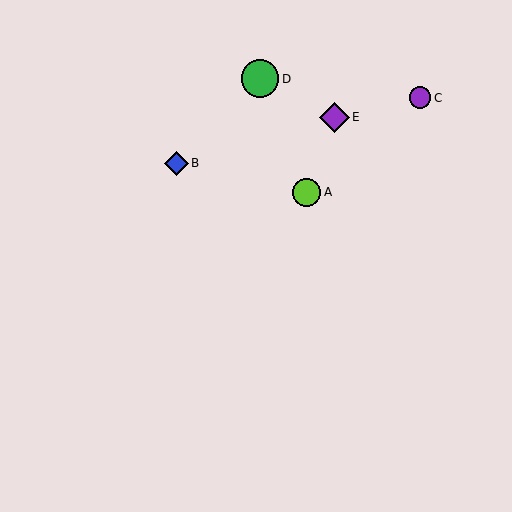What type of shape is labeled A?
Shape A is a lime circle.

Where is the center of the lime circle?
The center of the lime circle is at (307, 192).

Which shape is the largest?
The green circle (labeled D) is the largest.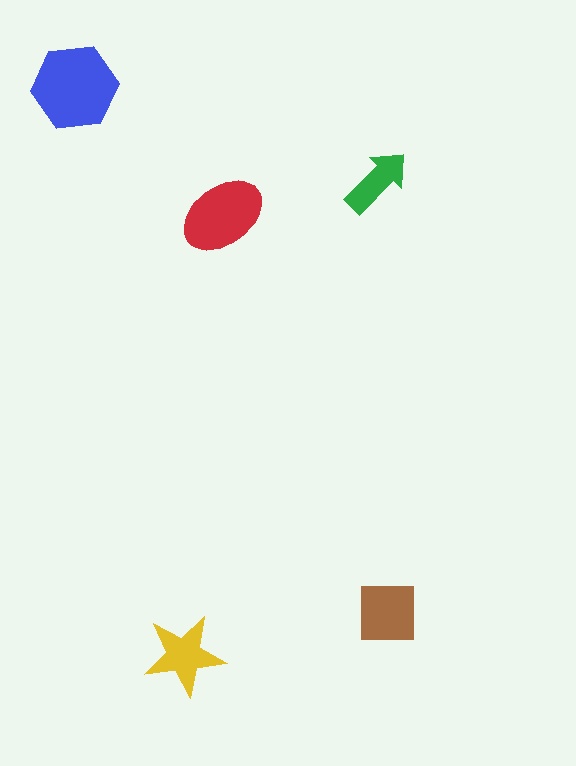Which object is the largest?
The blue hexagon.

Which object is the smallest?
The green arrow.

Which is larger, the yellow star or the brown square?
The brown square.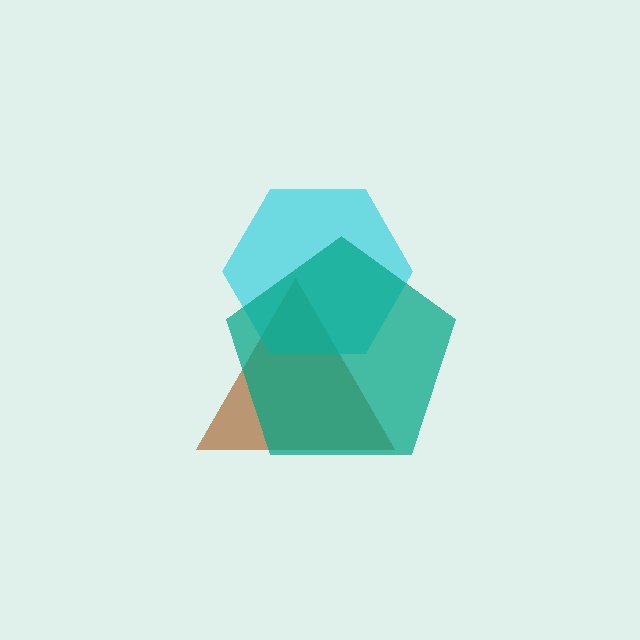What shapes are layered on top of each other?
The layered shapes are: a brown triangle, a cyan hexagon, a teal pentagon.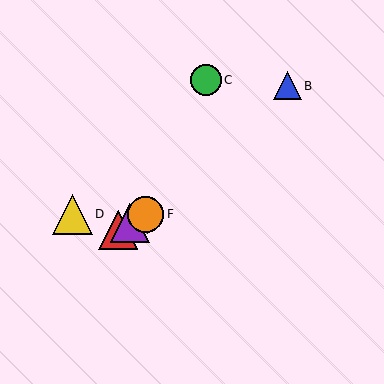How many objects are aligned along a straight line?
3 objects (A, E, F) are aligned along a straight line.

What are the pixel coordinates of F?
Object F is at (146, 214).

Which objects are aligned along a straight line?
Objects A, E, F are aligned along a straight line.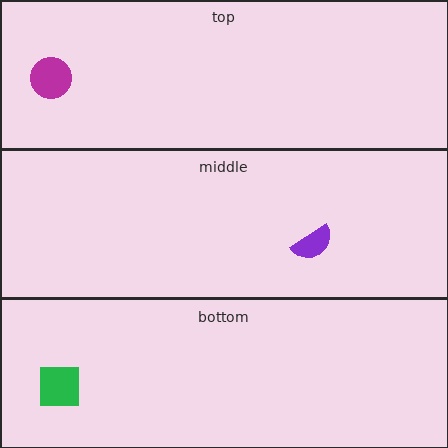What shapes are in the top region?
The magenta circle.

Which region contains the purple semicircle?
The middle region.